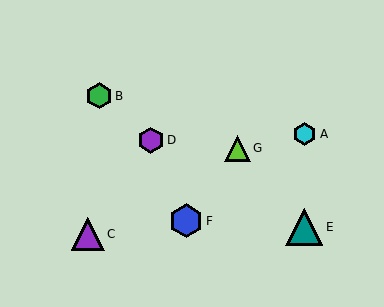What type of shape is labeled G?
Shape G is a lime triangle.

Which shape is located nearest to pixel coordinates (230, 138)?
The lime triangle (labeled G) at (238, 148) is nearest to that location.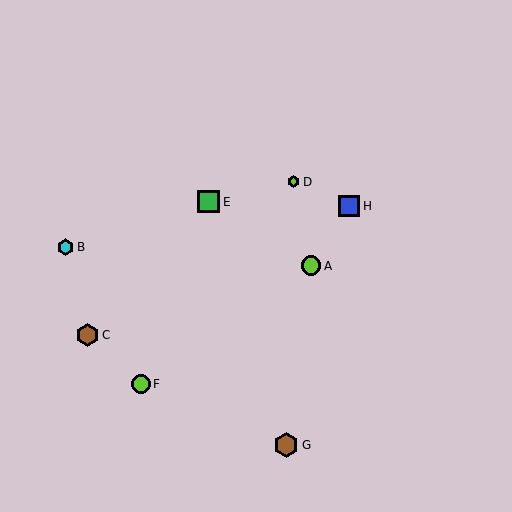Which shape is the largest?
The brown hexagon (labeled G) is the largest.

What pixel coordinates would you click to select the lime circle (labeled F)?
Click at (141, 384) to select the lime circle F.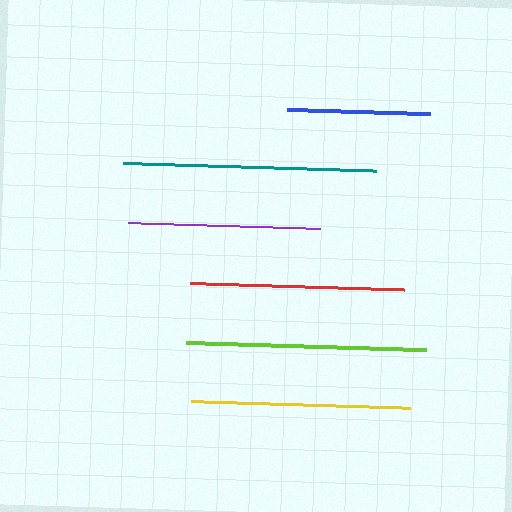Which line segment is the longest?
The teal line is the longest at approximately 253 pixels.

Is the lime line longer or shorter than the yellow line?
The lime line is longer than the yellow line.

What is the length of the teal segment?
The teal segment is approximately 253 pixels long.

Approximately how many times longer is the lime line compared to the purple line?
The lime line is approximately 1.3 times the length of the purple line.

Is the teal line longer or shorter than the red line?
The teal line is longer than the red line.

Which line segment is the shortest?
The blue line is the shortest at approximately 143 pixels.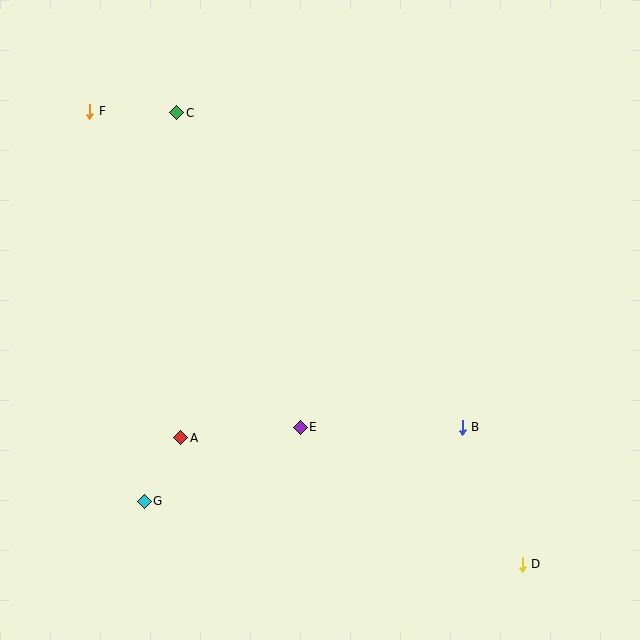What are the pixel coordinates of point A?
Point A is at (181, 438).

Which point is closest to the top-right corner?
Point B is closest to the top-right corner.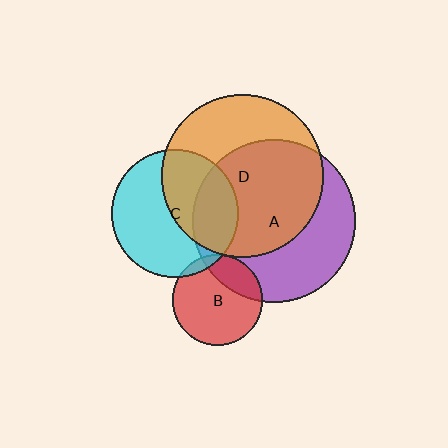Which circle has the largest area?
Circle A (purple).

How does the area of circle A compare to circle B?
Approximately 3.3 times.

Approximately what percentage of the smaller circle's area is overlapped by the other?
Approximately 60%.